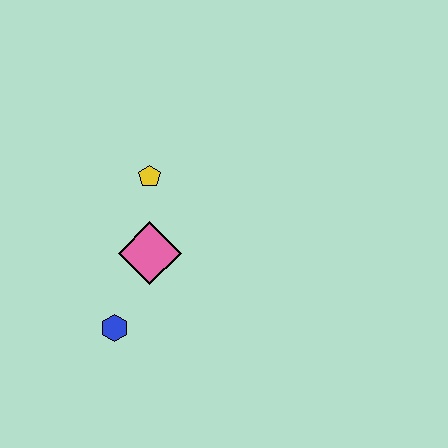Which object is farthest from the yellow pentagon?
The blue hexagon is farthest from the yellow pentagon.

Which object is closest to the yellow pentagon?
The pink diamond is closest to the yellow pentagon.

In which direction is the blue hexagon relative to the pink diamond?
The blue hexagon is below the pink diamond.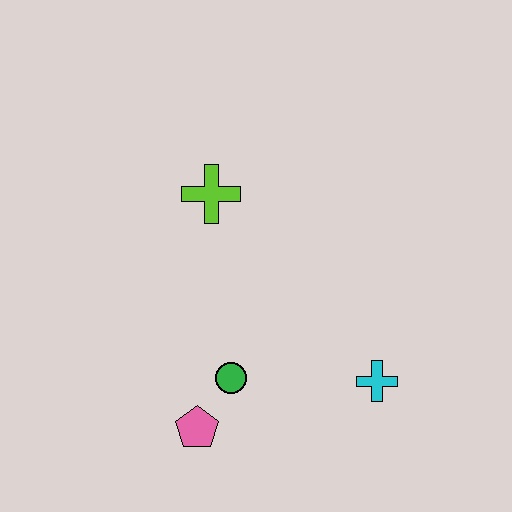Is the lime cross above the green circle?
Yes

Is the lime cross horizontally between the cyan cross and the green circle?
No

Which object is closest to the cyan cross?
The green circle is closest to the cyan cross.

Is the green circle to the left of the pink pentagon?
No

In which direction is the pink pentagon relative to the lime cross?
The pink pentagon is below the lime cross.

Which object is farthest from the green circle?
The lime cross is farthest from the green circle.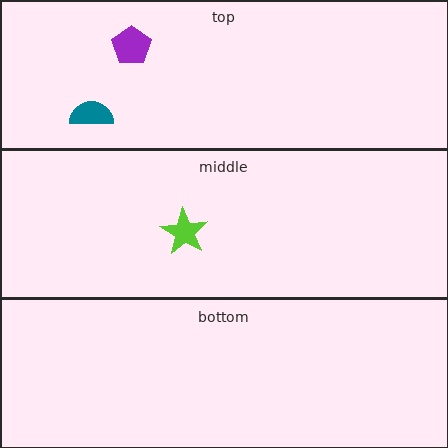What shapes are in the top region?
The teal semicircle, the purple pentagon.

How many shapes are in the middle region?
1.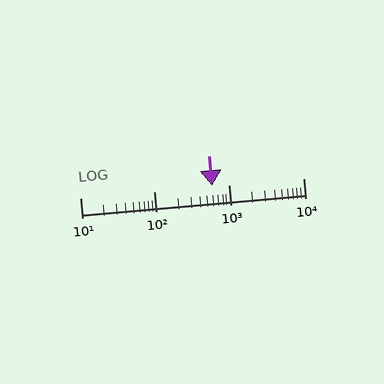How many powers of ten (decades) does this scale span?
The scale spans 3 decades, from 10 to 10000.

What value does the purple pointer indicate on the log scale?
The pointer indicates approximately 600.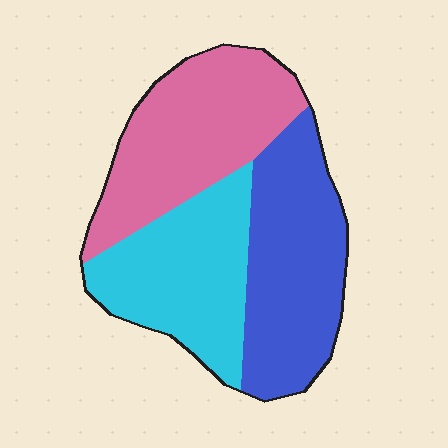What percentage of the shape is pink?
Pink covers roughly 35% of the shape.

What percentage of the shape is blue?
Blue covers roughly 35% of the shape.